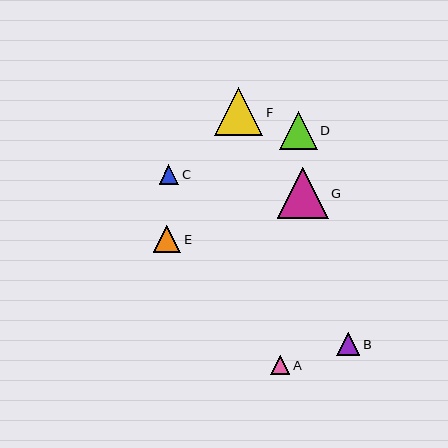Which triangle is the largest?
Triangle G is the largest with a size of approximately 51 pixels.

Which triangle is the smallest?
Triangle A is the smallest with a size of approximately 19 pixels.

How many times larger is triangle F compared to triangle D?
Triangle F is approximately 1.3 times the size of triangle D.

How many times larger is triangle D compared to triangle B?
Triangle D is approximately 1.6 times the size of triangle B.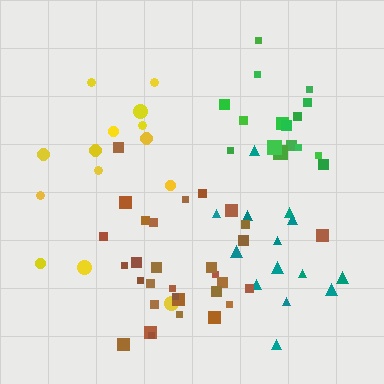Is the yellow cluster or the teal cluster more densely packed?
Teal.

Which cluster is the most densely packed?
Green.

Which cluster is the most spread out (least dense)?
Yellow.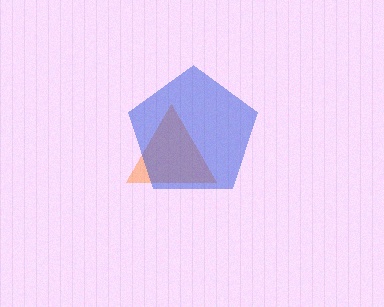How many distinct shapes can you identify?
There are 2 distinct shapes: an orange triangle, a blue pentagon.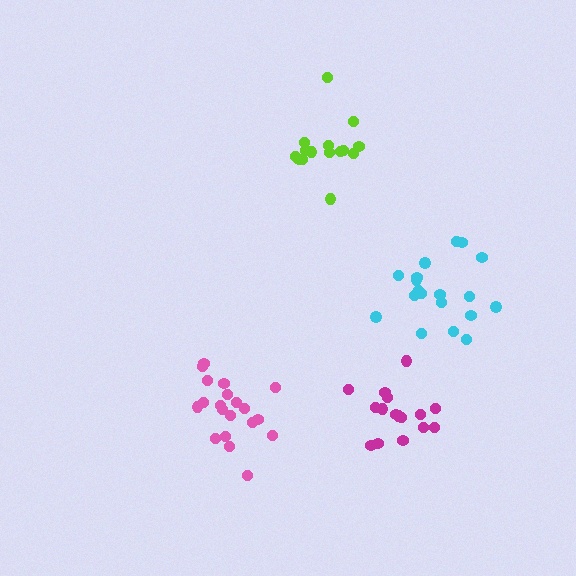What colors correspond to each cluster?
The clusters are colored: magenta, pink, cyan, lime.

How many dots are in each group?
Group 1: 16 dots, Group 2: 20 dots, Group 3: 19 dots, Group 4: 15 dots (70 total).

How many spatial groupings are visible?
There are 4 spatial groupings.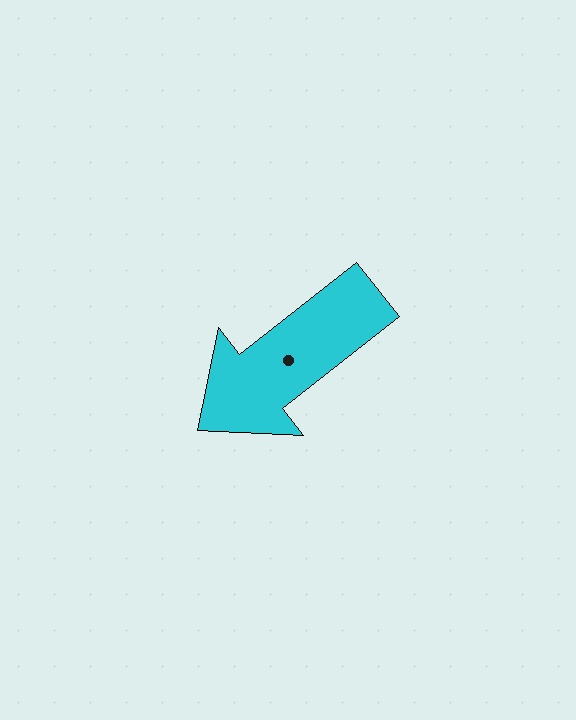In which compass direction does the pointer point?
Southwest.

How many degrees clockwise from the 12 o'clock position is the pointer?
Approximately 232 degrees.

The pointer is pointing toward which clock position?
Roughly 8 o'clock.